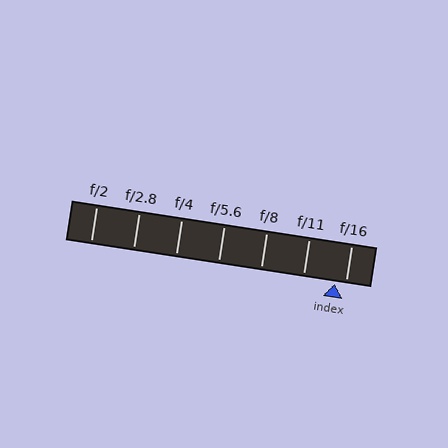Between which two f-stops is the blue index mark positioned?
The index mark is between f/11 and f/16.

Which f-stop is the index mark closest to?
The index mark is closest to f/16.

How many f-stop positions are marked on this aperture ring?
There are 7 f-stop positions marked.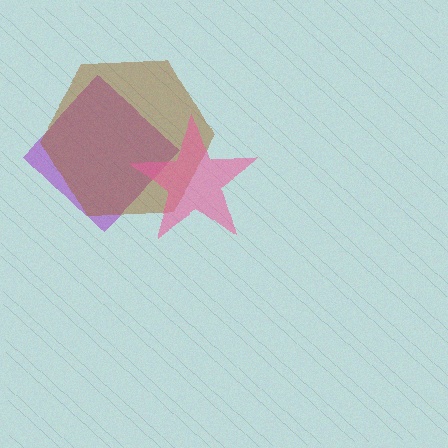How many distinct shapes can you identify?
There are 3 distinct shapes: a purple diamond, a brown hexagon, a pink star.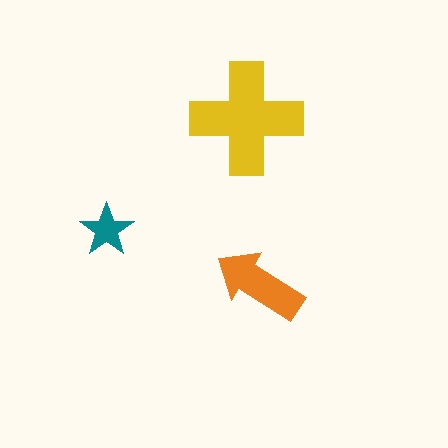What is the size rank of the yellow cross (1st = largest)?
1st.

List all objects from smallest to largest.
The teal star, the orange arrow, the yellow cross.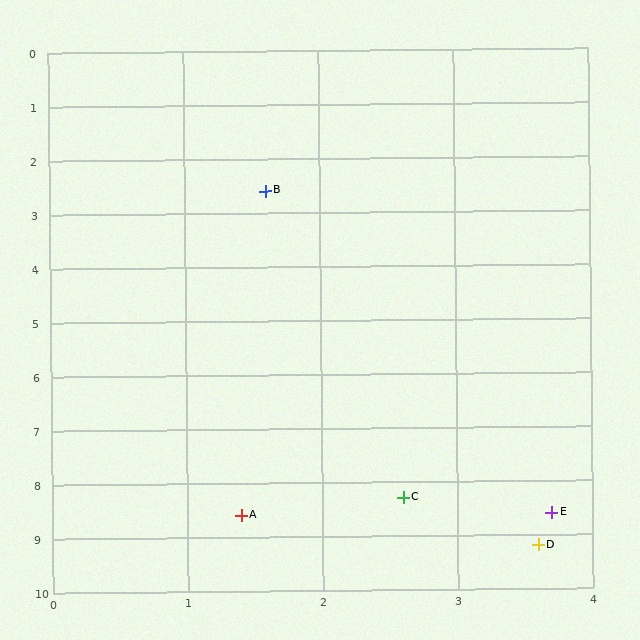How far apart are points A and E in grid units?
Points A and E are about 2.3 grid units apart.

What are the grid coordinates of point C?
Point C is at approximately (2.6, 8.3).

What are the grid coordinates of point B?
Point B is at approximately (1.6, 2.6).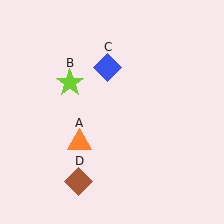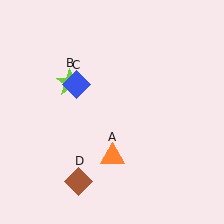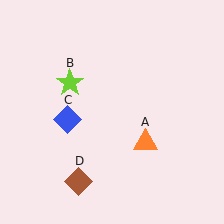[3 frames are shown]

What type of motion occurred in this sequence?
The orange triangle (object A), blue diamond (object C) rotated counterclockwise around the center of the scene.